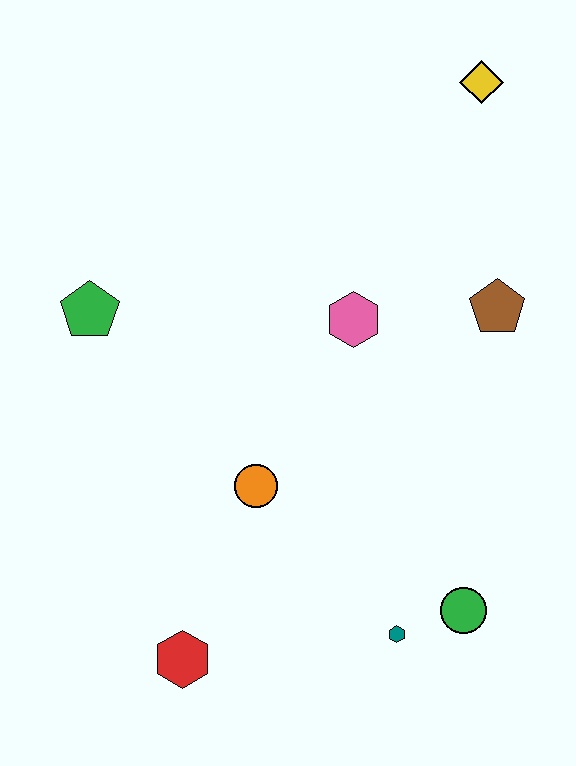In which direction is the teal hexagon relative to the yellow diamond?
The teal hexagon is below the yellow diamond.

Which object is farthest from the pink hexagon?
The red hexagon is farthest from the pink hexagon.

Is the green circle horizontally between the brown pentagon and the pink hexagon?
Yes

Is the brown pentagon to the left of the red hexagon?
No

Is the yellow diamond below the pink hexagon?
No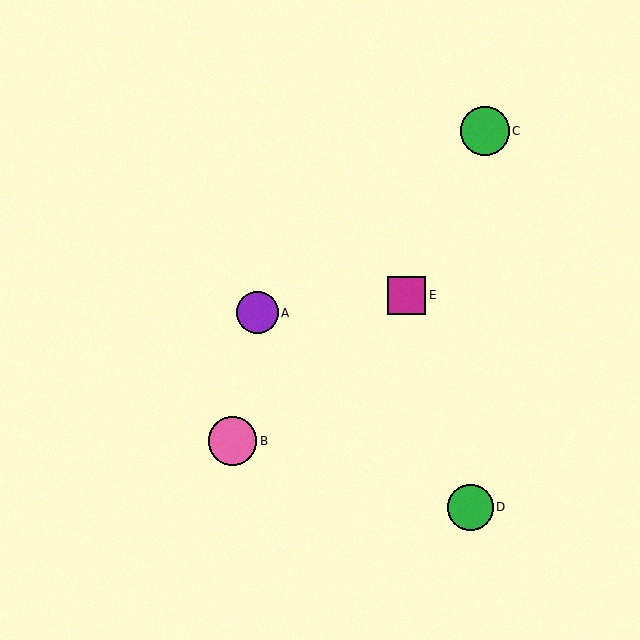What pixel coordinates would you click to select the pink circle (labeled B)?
Click at (233, 441) to select the pink circle B.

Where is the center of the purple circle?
The center of the purple circle is at (257, 313).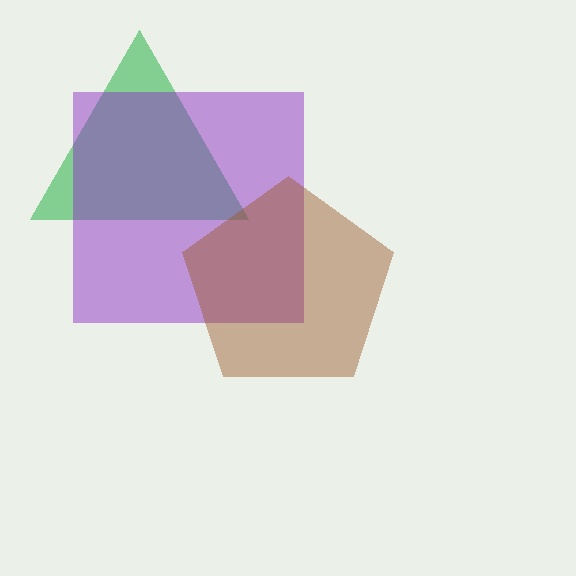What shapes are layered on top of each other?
The layered shapes are: a green triangle, a purple square, a brown pentagon.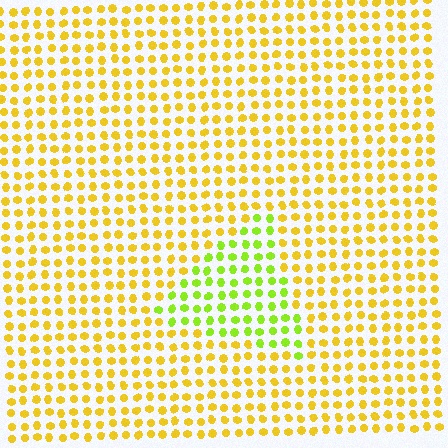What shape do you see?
I see a triangle.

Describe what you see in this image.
The image is filled with small yellow elements in a uniform arrangement. A triangle-shaped region is visible where the elements are tinted to a slightly different hue, forming a subtle color boundary.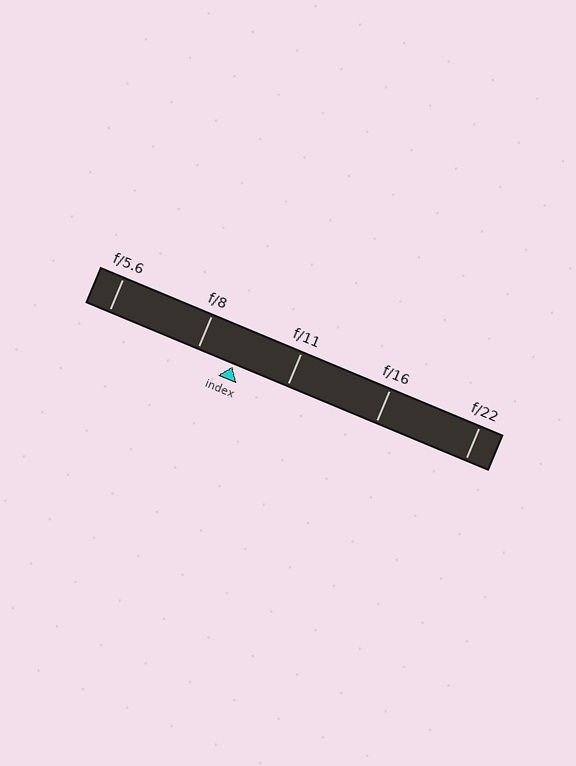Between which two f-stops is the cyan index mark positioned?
The index mark is between f/8 and f/11.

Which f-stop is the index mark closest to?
The index mark is closest to f/8.